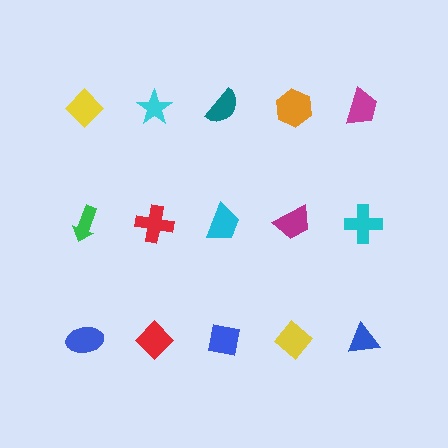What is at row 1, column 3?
A teal semicircle.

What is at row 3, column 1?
A blue ellipse.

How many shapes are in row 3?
5 shapes.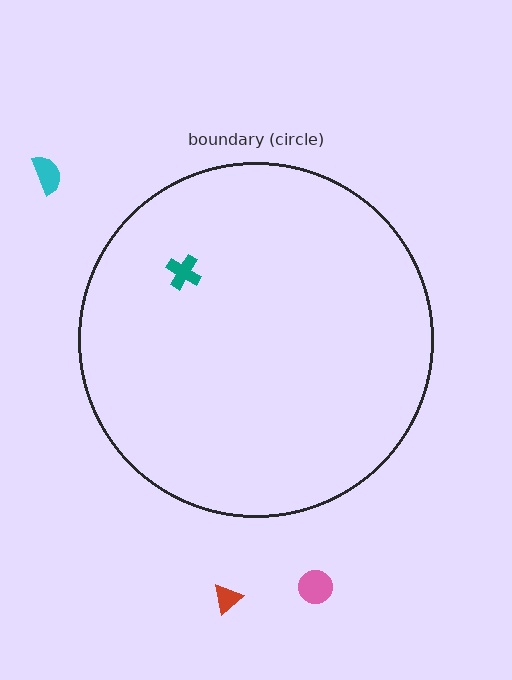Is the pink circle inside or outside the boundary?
Outside.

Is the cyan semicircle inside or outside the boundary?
Outside.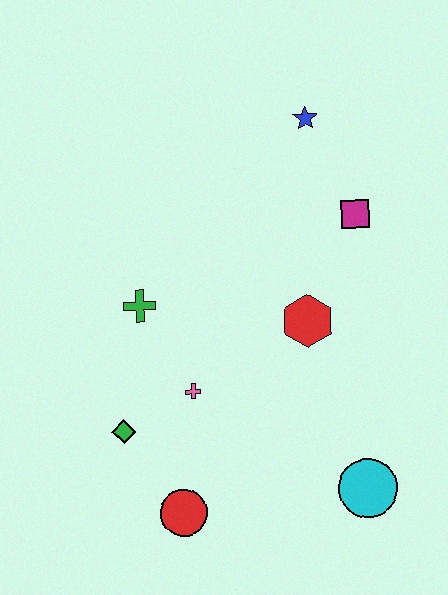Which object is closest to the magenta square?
The blue star is closest to the magenta square.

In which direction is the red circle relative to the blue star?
The red circle is below the blue star.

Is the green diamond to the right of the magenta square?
No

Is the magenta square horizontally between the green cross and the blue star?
No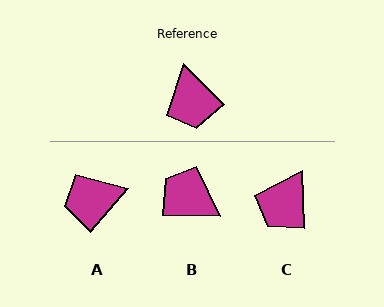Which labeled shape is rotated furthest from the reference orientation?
B, about 136 degrees away.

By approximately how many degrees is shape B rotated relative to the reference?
Approximately 136 degrees clockwise.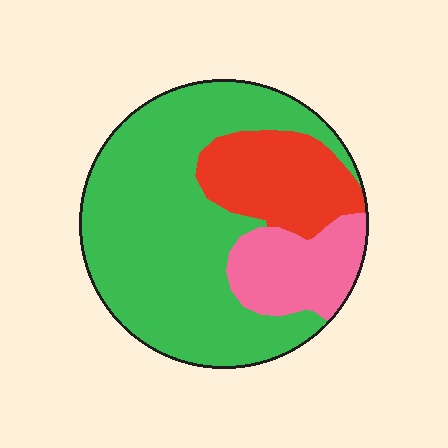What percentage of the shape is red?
Red takes up about one fifth (1/5) of the shape.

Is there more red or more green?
Green.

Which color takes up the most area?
Green, at roughly 65%.